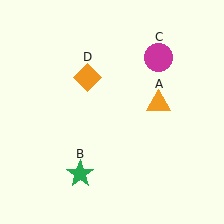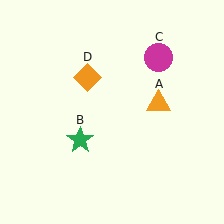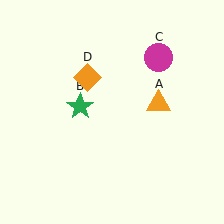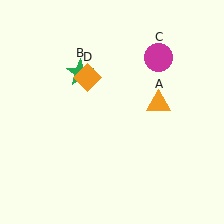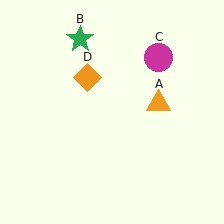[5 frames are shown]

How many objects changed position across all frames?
1 object changed position: green star (object B).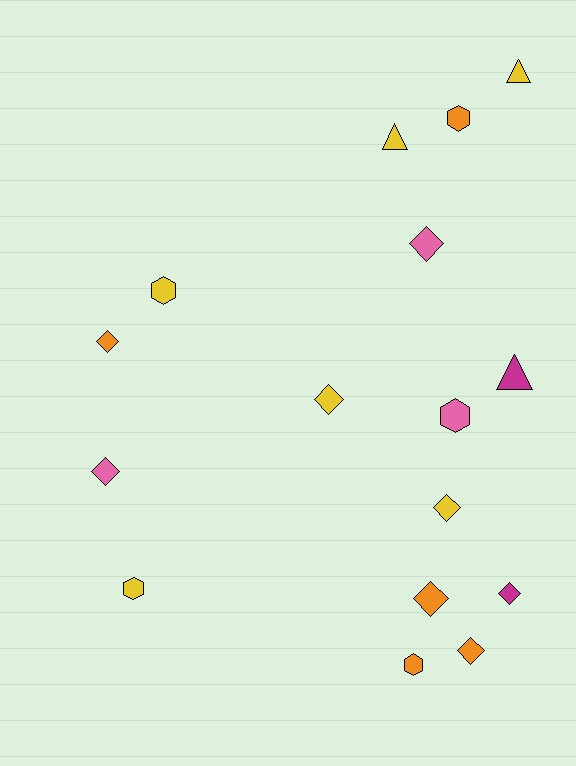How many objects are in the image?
There are 16 objects.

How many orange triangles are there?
There are no orange triangles.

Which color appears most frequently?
Yellow, with 6 objects.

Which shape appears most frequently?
Diamond, with 8 objects.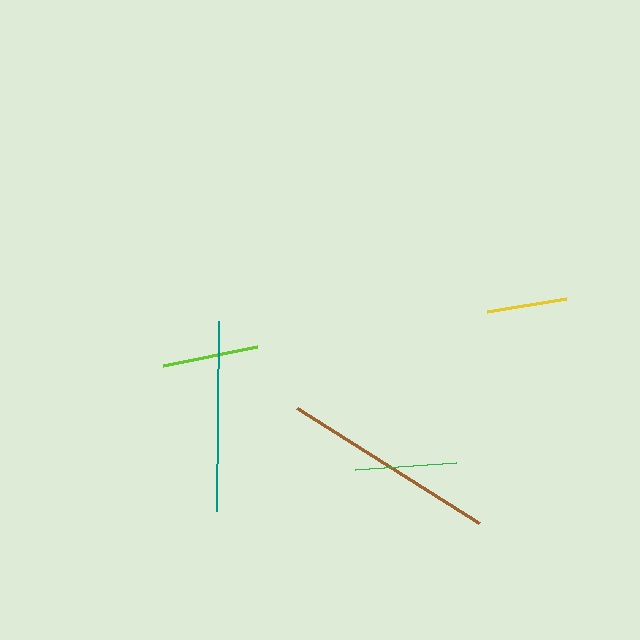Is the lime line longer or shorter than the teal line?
The teal line is longer than the lime line.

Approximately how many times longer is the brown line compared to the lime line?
The brown line is approximately 2.2 times the length of the lime line.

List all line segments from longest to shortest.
From longest to shortest: brown, teal, green, lime, yellow.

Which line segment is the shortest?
The yellow line is the shortest at approximately 80 pixels.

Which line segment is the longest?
The brown line is the longest at approximately 216 pixels.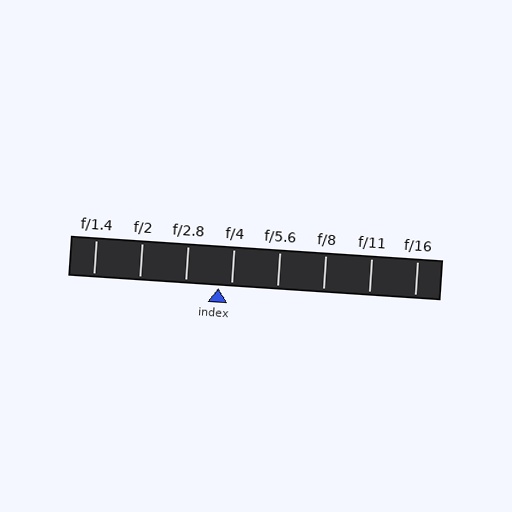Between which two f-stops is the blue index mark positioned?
The index mark is between f/2.8 and f/4.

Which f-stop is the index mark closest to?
The index mark is closest to f/4.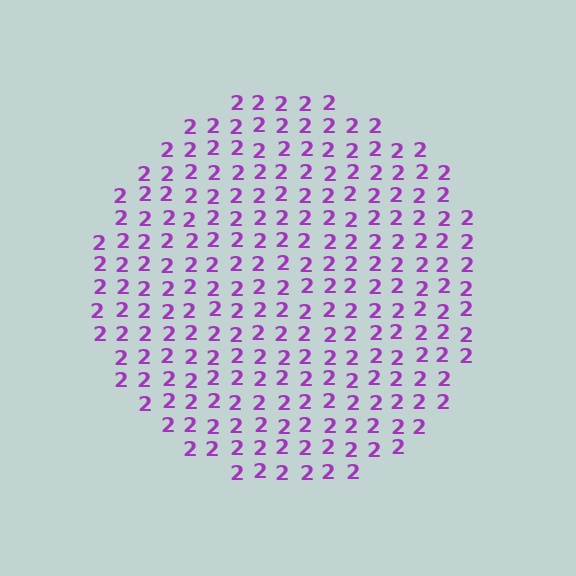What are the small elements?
The small elements are digit 2's.